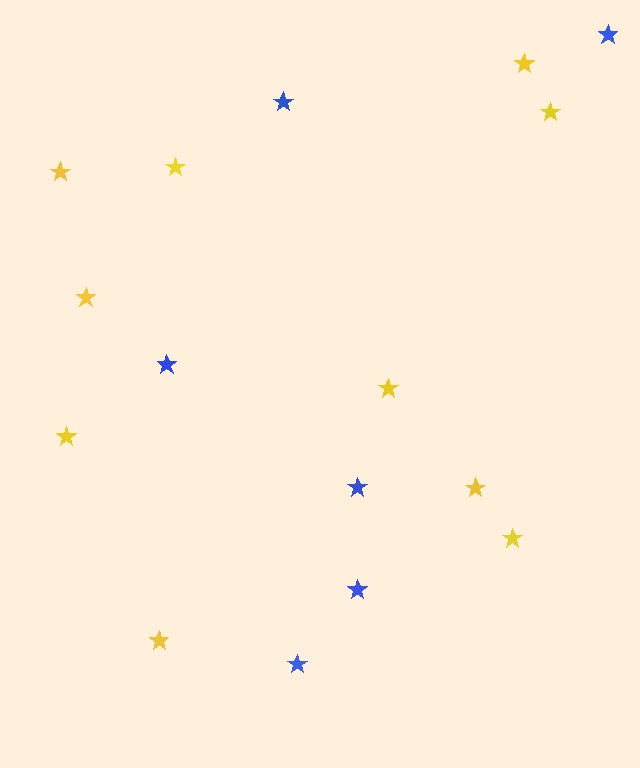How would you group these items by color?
There are 2 groups: one group of yellow stars (10) and one group of blue stars (6).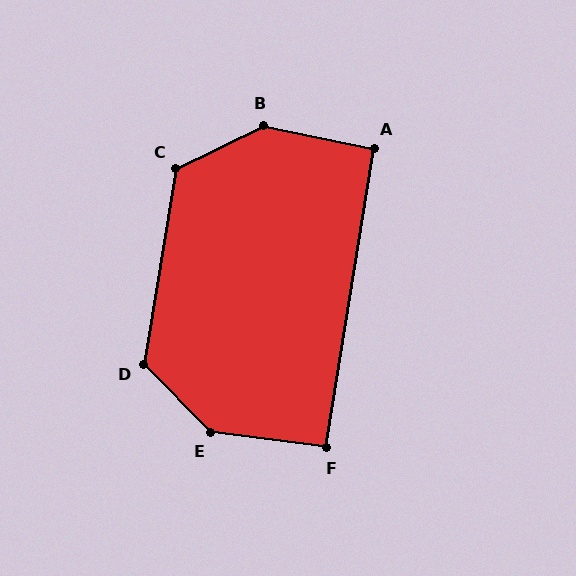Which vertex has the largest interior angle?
B, at approximately 142 degrees.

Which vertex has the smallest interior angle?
F, at approximately 92 degrees.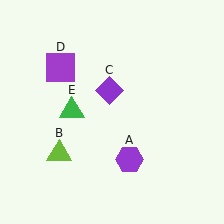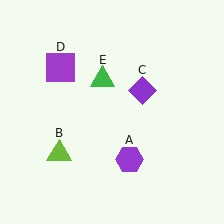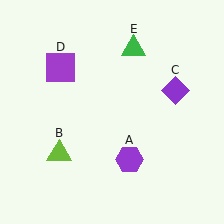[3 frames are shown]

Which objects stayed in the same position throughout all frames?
Purple hexagon (object A) and lime triangle (object B) and purple square (object D) remained stationary.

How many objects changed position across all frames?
2 objects changed position: purple diamond (object C), green triangle (object E).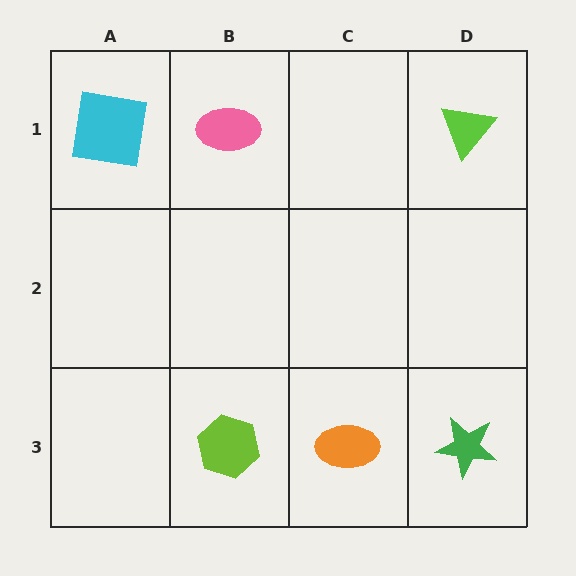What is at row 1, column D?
A lime triangle.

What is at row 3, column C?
An orange ellipse.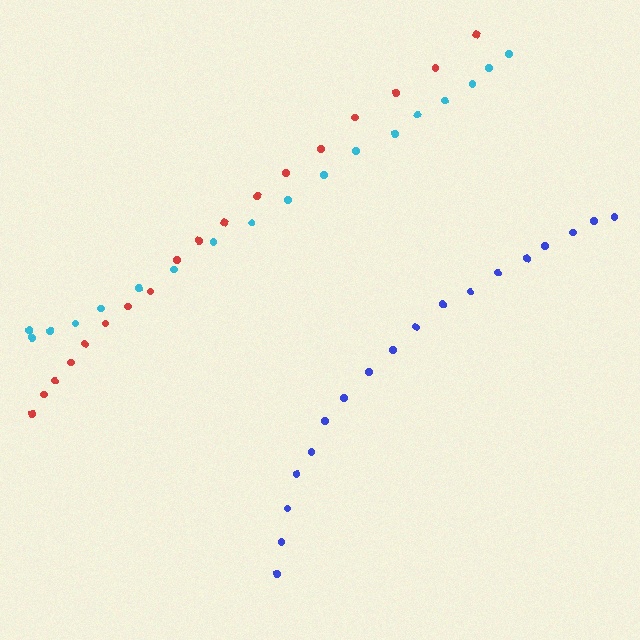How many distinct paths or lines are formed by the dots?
There are 3 distinct paths.